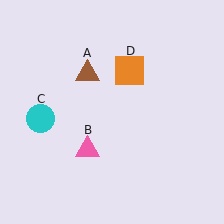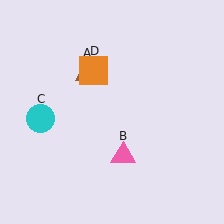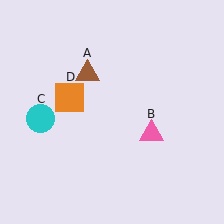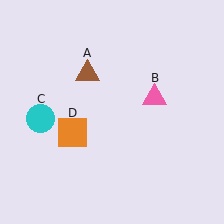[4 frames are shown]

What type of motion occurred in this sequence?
The pink triangle (object B), orange square (object D) rotated counterclockwise around the center of the scene.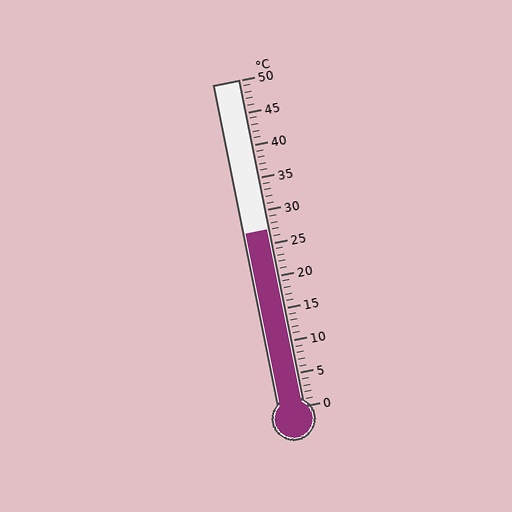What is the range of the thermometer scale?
The thermometer scale ranges from 0°C to 50°C.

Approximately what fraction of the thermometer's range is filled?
The thermometer is filled to approximately 55% of its range.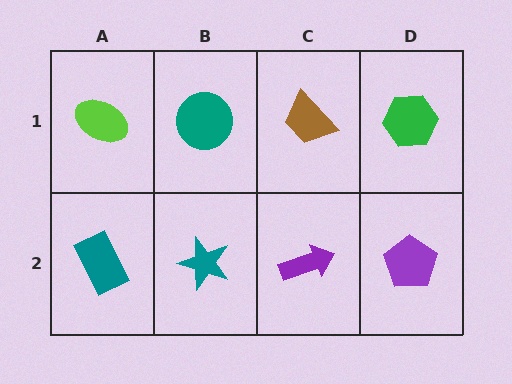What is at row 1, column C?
A brown trapezoid.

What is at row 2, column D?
A purple pentagon.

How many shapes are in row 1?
4 shapes.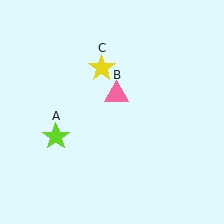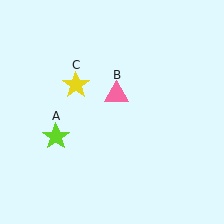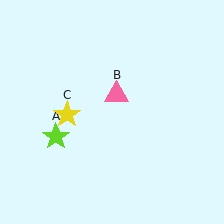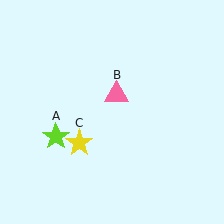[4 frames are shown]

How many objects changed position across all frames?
1 object changed position: yellow star (object C).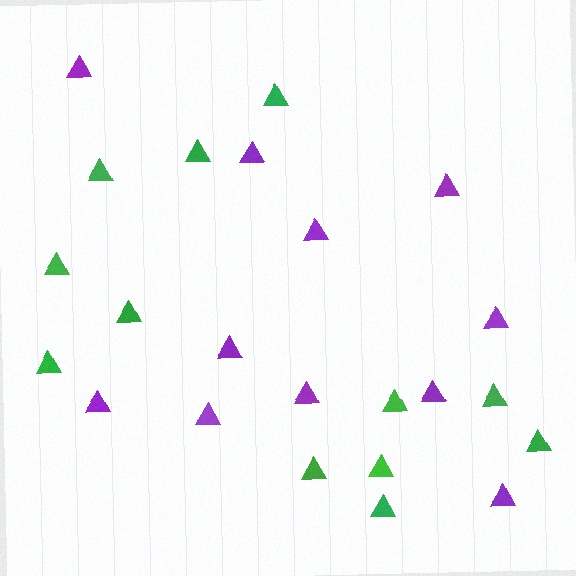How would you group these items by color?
There are 2 groups: one group of green triangles (12) and one group of purple triangles (11).